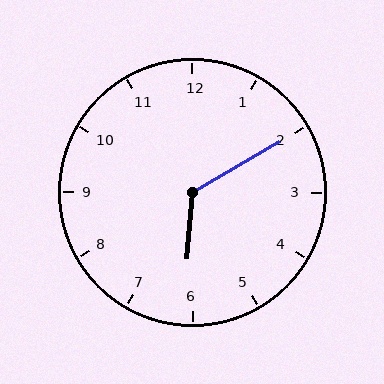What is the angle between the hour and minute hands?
Approximately 125 degrees.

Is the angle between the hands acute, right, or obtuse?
It is obtuse.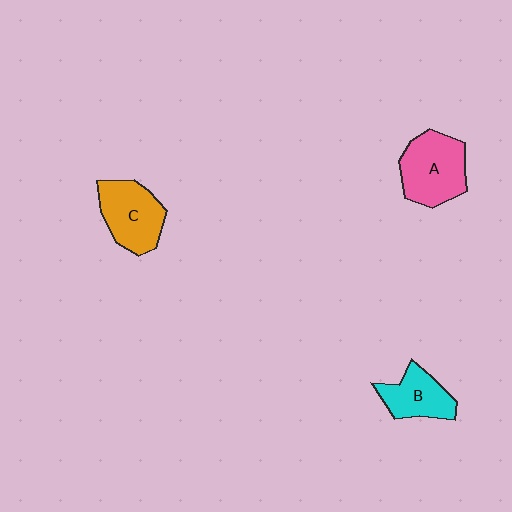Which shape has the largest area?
Shape A (pink).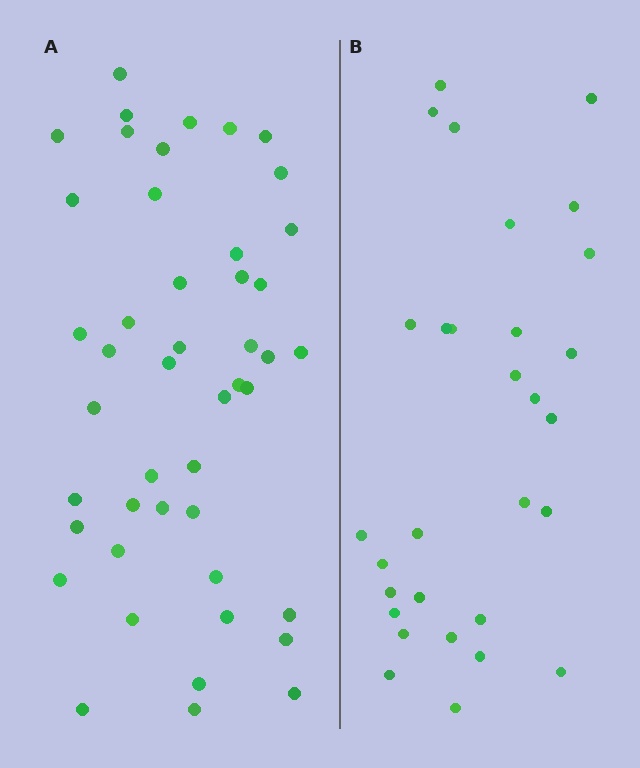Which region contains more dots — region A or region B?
Region A (the left region) has more dots.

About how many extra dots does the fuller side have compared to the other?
Region A has approximately 15 more dots than region B.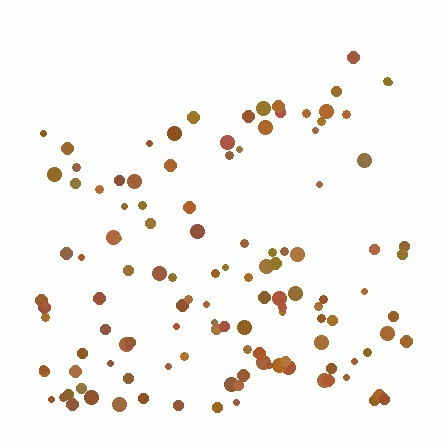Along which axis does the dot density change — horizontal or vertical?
Vertical.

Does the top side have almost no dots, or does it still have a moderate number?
Still a moderate number, just noticeably fewer than the bottom.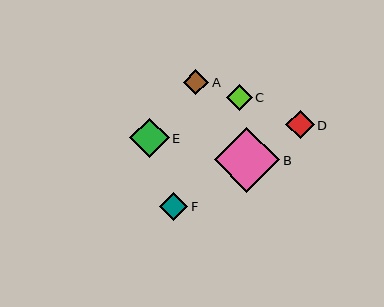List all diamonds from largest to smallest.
From largest to smallest: B, E, D, F, C, A.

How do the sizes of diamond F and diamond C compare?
Diamond F and diamond C are approximately the same size.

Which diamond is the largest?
Diamond B is the largest with a size of approximately 65 pixels.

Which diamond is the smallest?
Diamond A is the smallest with a size of approximately 25 pixels.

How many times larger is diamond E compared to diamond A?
Diamond E is approximately 1.5 times the size of diamond A.